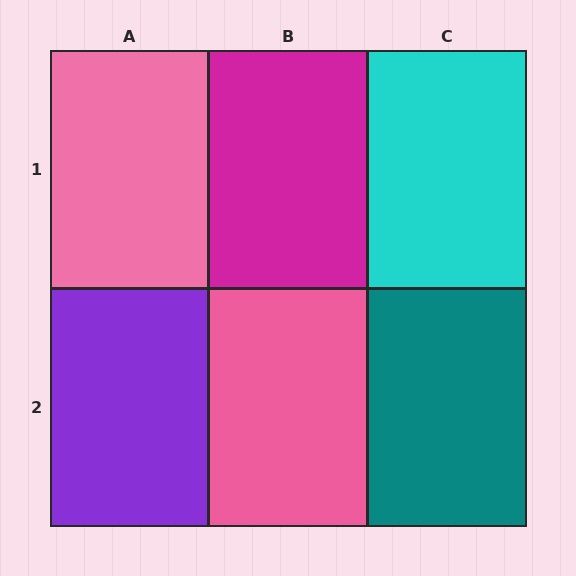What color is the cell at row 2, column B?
Pink.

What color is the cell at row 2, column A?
Purple.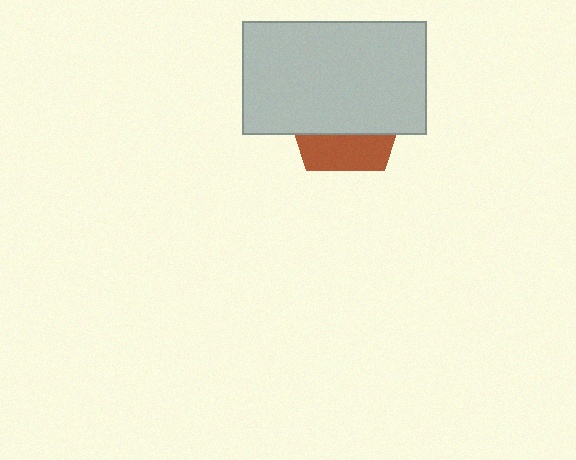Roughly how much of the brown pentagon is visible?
A small part of it is visible (roughly 30%).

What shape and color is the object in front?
The object in front is a light gray rectangle.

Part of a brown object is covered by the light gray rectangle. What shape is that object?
It is a pentagon.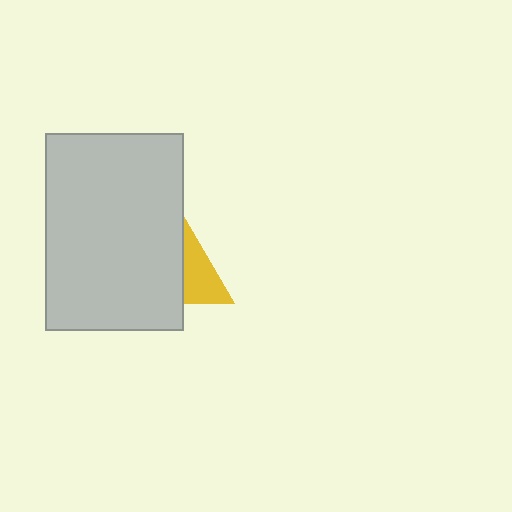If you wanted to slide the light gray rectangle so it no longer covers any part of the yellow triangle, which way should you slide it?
Slide it left — that is the most direct way to separate the two shapes.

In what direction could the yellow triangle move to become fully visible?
The yellow triangle could move right. That would shift it out from behind the light gray rectangle entirely.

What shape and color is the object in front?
The object in front is a light gray rectangle.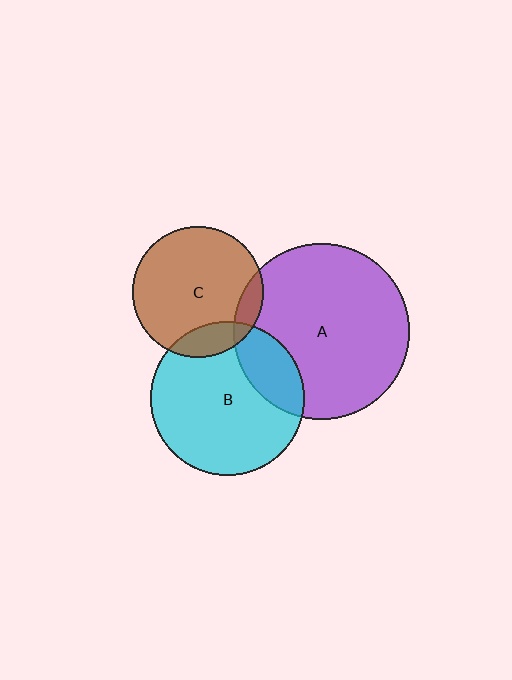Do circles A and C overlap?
Yes.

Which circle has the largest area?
Circle A (purple).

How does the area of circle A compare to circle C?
Approximately 1.8 times.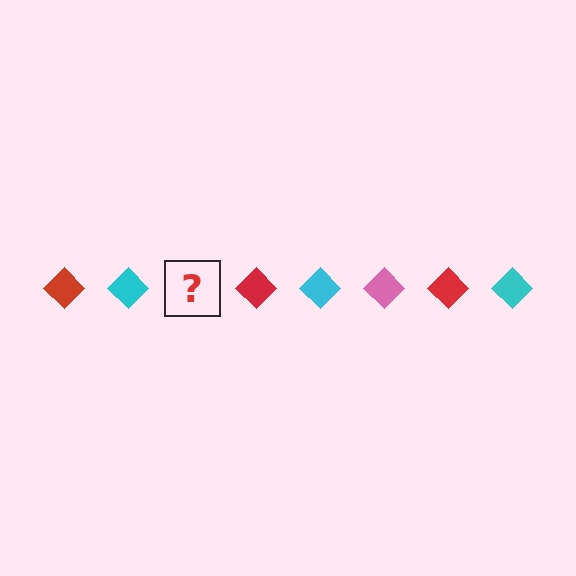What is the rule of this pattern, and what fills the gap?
The rule is that the pattern cycles through red, cyan, pink diamonds. The gap should be filled with a pink diamond.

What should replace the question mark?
The question mark should be replaced with a pink diamond.